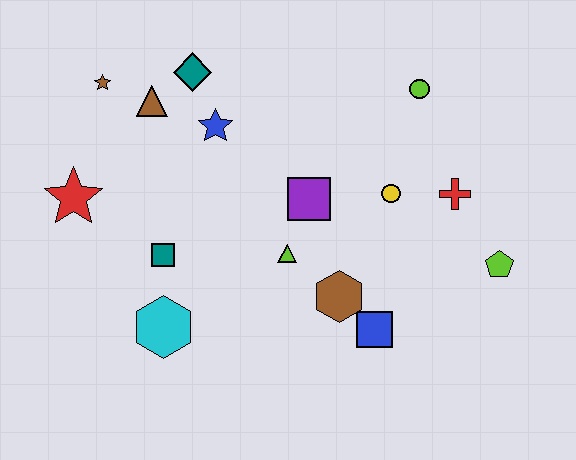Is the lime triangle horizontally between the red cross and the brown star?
Yes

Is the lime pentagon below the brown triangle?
Yes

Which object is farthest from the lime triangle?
The brown star is farthest from the lime triangle.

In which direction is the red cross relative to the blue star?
The red cross is to the right of the blue star.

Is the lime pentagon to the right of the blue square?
Yes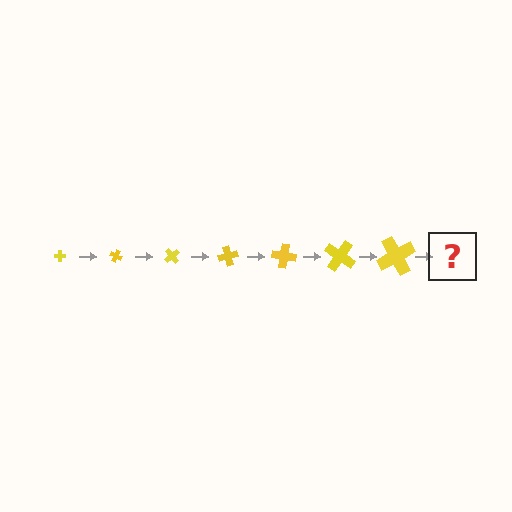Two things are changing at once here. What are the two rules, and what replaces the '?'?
The two rules are that the cross grows larger each step and it rotates 25 degrees each step. The '?' should be a cross, larger than the previous one and rotated 175 degrees from the start.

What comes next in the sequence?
The next element should be a cross, larger than the previous one and rotated 175 degrees from the start.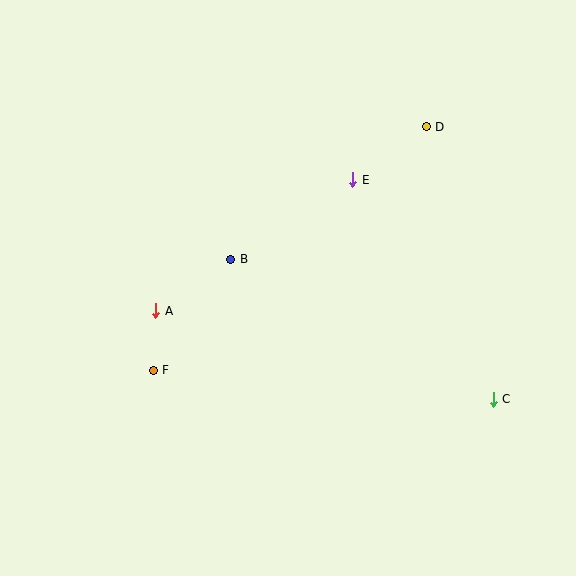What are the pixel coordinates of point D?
Point D is at (426, 127).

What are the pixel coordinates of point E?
Point E is at (353, 180).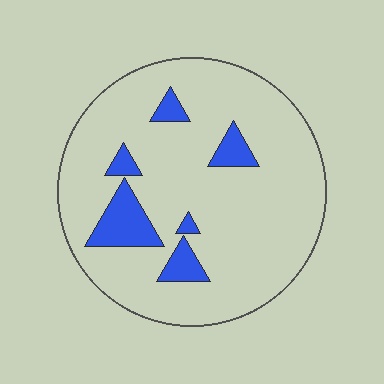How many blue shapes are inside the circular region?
6.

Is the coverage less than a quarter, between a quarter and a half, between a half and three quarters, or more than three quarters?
Less than a quarter.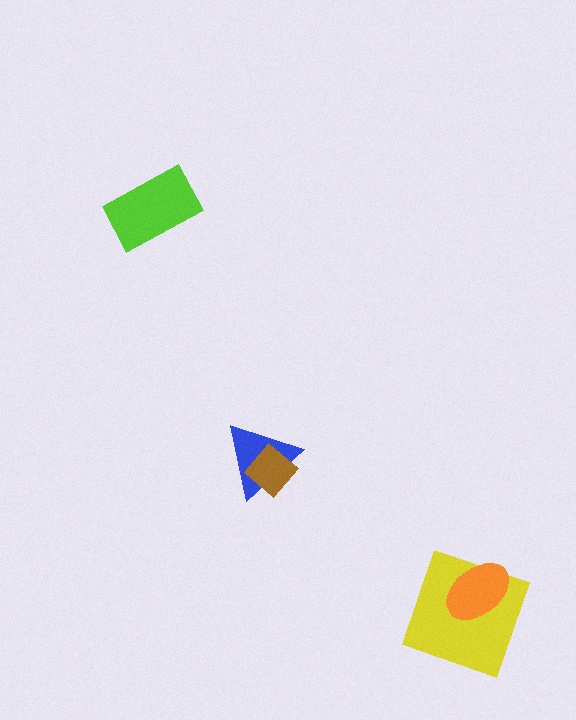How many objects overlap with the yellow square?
1 object overlaps with the yellow square.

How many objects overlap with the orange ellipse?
1 object overlaps with the orange ellipse.